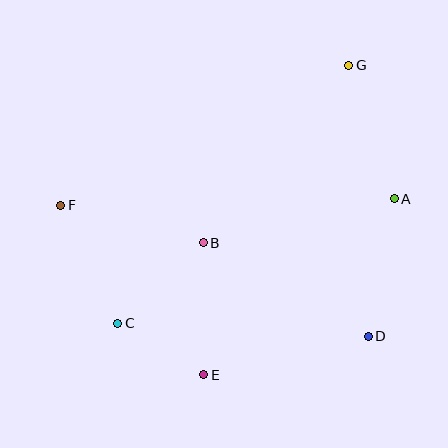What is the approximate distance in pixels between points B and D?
The distance between B and D is approximately 190 pixels.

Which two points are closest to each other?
Points C and E are closest to each other.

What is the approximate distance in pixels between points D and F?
The distance between D and F is approximately 334 pixels.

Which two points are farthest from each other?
Points C and G are farthest from each other.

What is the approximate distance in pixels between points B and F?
The distance between B and F is approximately 147 pixels.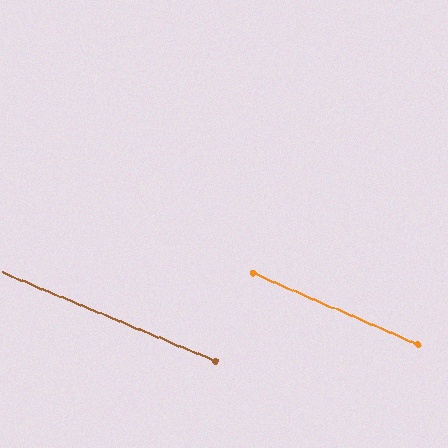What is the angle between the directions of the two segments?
Approximately 1 degree.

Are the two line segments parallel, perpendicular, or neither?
Parallel — their directions differ by only 0.9°.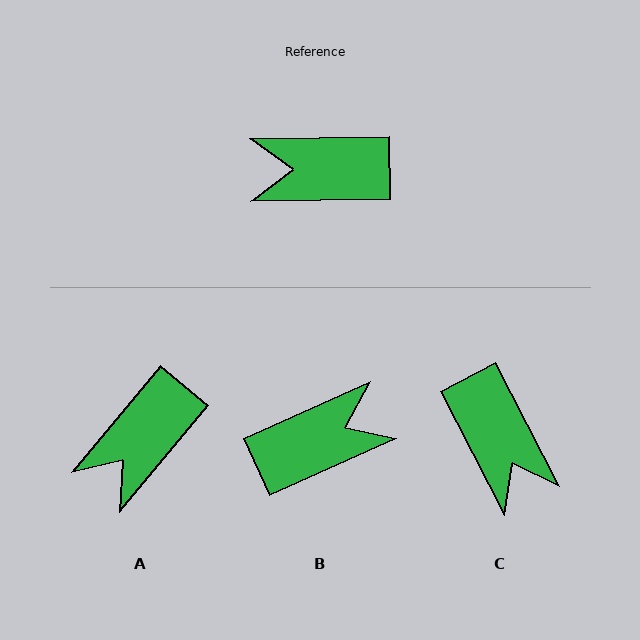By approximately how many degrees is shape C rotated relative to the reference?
Approximately 117 degrees counter-clockwise.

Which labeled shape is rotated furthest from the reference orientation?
B, about 157 degrees away.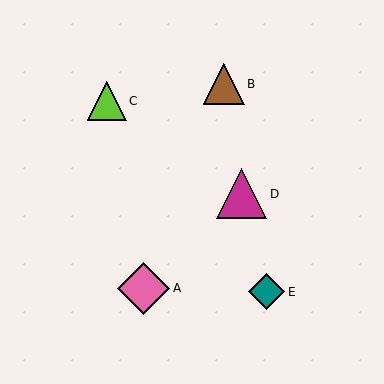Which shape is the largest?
The pink diamond (labeled A) is the largest.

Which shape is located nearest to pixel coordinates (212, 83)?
The brown triangle (labeled B) at (224, 84) is nearest to that location.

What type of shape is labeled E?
Shape E is a teal diamond.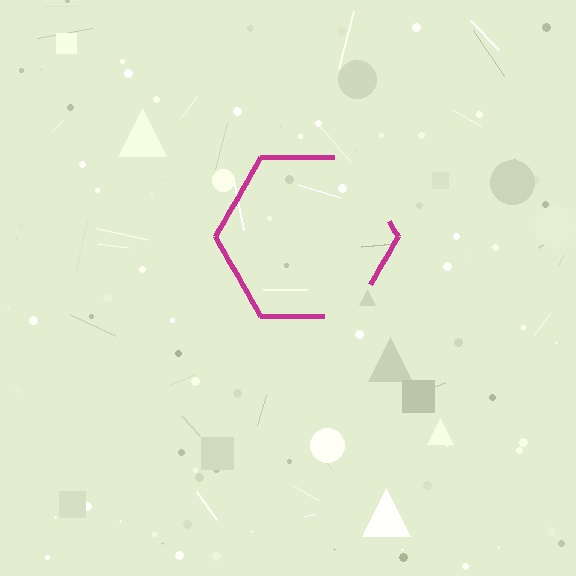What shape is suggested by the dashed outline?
The dashed outline suggests a hexagon.